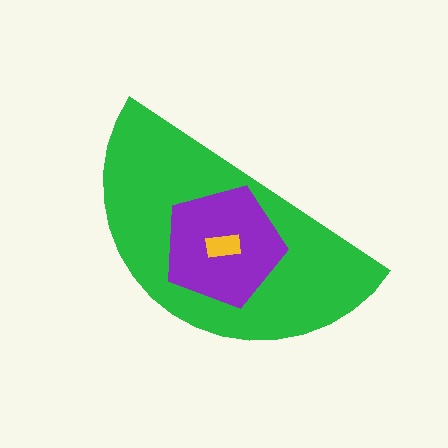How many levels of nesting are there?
3.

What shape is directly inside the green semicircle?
The purple pentagon.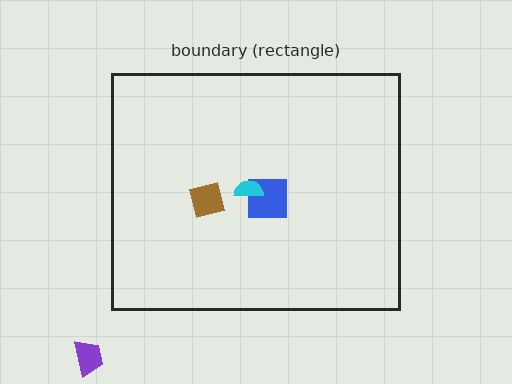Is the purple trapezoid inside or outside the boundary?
Outside.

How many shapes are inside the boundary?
3 inside, 1 outside.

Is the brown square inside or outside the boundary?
Inside.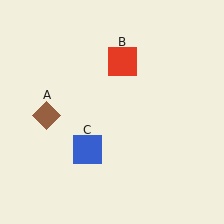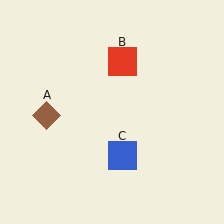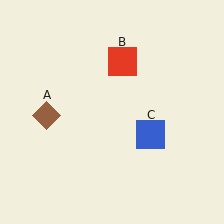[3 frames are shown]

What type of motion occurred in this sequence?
The blue square (object C) rotated counterclockwise around the center of the scene.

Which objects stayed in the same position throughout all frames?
Brown diamond (object A) and red square (object B) remained stationary.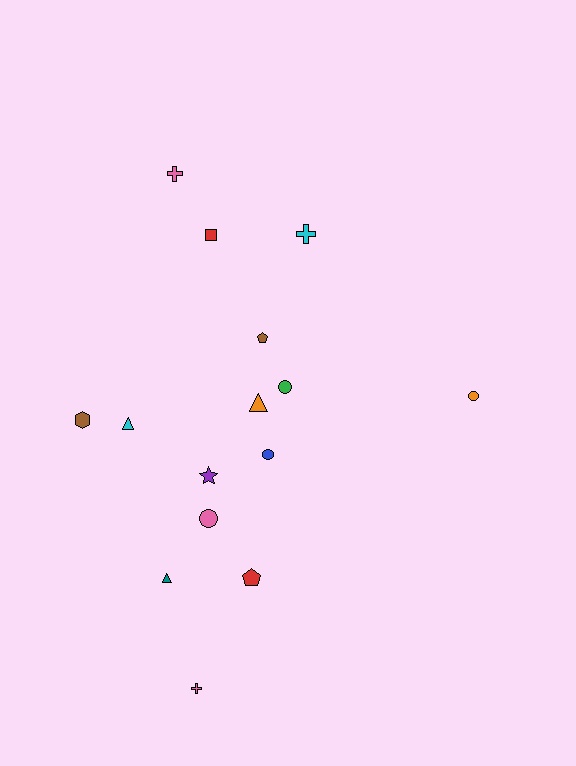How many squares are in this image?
There is 1 square.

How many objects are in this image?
There are 15 objects.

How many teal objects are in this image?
There is 1 teal object.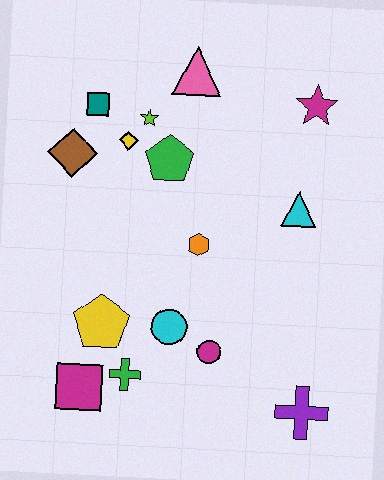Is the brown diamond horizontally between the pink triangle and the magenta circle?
No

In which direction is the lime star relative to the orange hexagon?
The lime star is above the orange hexagon.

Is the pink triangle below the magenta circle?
No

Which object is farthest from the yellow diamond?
The purple cross is farthest from the yellow diamond.